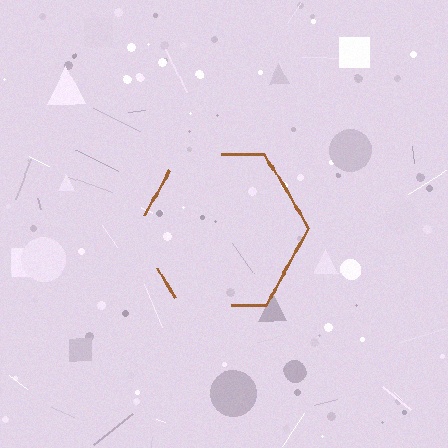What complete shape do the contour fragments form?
The contour fragments form a hexagon.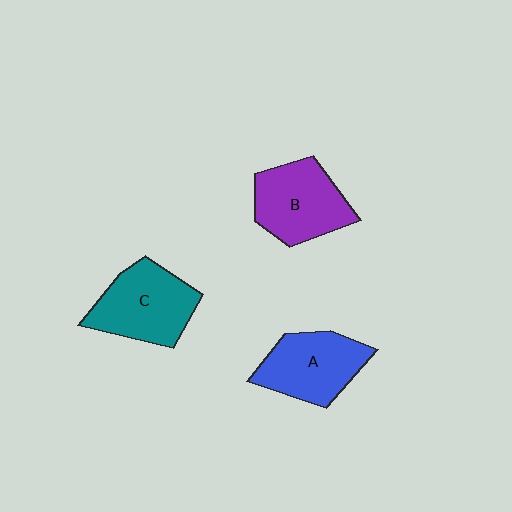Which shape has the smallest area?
Shape A (blue).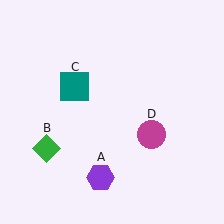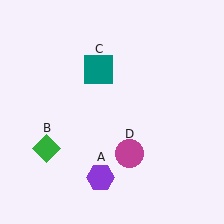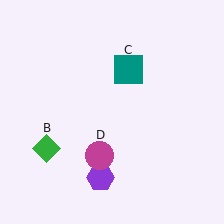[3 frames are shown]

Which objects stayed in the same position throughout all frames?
Purple hexagon (object A) and green diamond (object B) remained stationary.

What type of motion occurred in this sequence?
The teal square (object C), magenta circle (object D) rotated clockwise around the center of the scene.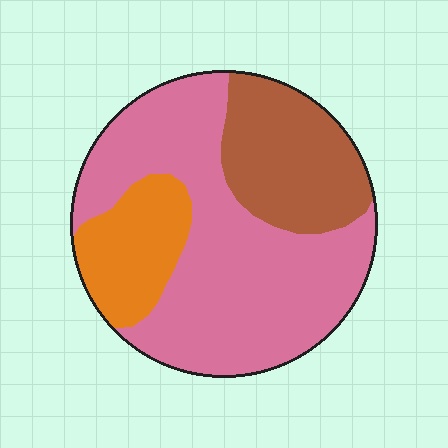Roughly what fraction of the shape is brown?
Brown covers around 25% of the shape.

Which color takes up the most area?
Pink, at roughly 60%.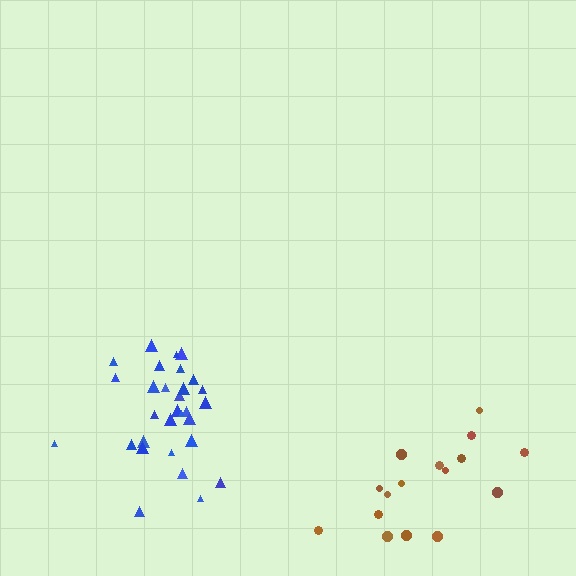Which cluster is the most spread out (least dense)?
Brown.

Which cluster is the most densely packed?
Blue.